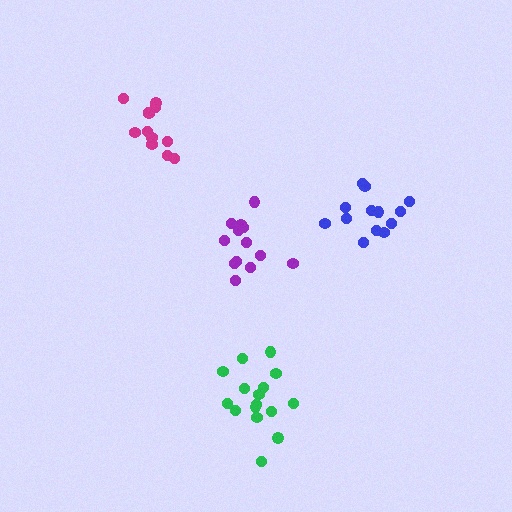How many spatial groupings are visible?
There are 4 spatial groupings.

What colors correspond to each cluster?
The clusters are colored: purple, magenta, blue, green.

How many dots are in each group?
Group 1: 13 dots, Group 2: 12 dots, Group 3: 13 dots, Group 4: 16 dots (54 total).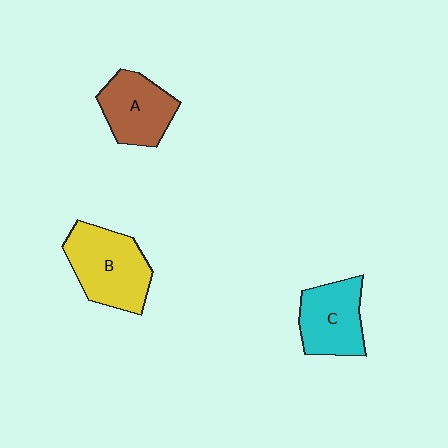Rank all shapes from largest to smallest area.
From largest to smallest: B (yellow), C (cyan), A (brown).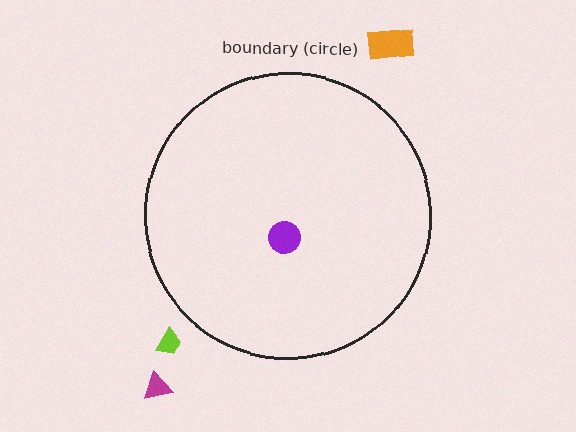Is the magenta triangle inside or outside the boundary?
Outside.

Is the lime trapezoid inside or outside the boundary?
Outside.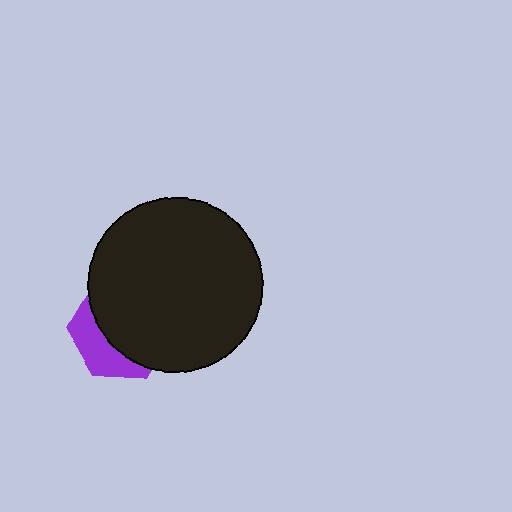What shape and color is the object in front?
The object in front is a black circle.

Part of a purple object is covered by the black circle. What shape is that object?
It is a hexagon.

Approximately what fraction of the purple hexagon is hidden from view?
Roughly 67% of the purple hexagon is hidden behind the black circle.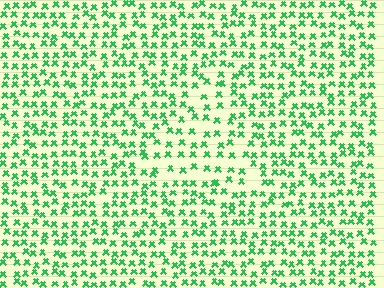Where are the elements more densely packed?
The elements are more densely packed outside the triangle boundary.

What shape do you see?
I see a triangle.